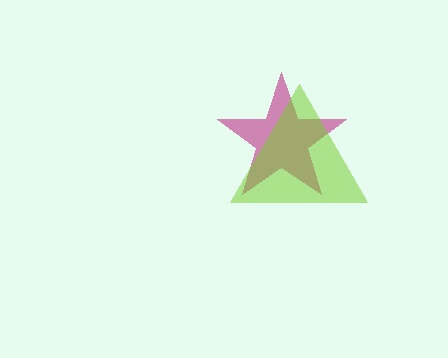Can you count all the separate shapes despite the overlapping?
Yes, there are 2 separate shapes.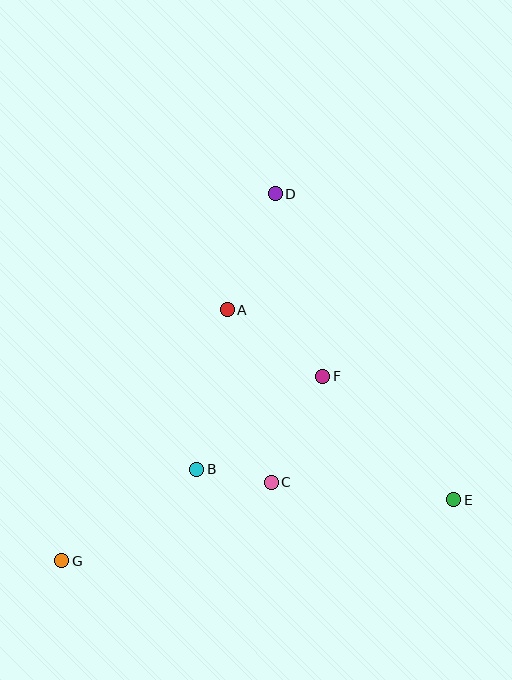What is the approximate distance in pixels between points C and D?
The distance between C and D is approximately 289 pixels.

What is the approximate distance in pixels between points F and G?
The distance between F and G is approximately 319 pixels.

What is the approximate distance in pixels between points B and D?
The distance between B and D is approximately 287 pixels.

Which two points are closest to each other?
Points B and C are closest to each other.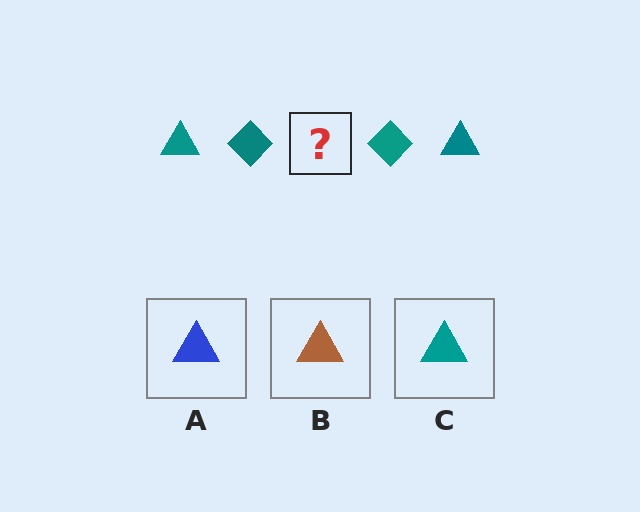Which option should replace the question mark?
Option C.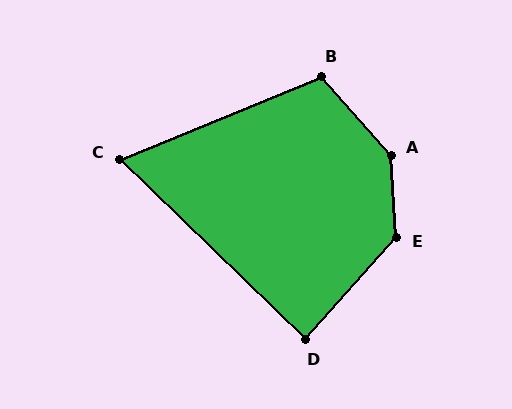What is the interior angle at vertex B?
Approximately 109 degrees (obtuse).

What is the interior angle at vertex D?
Approximately 87 degrees (approximately right).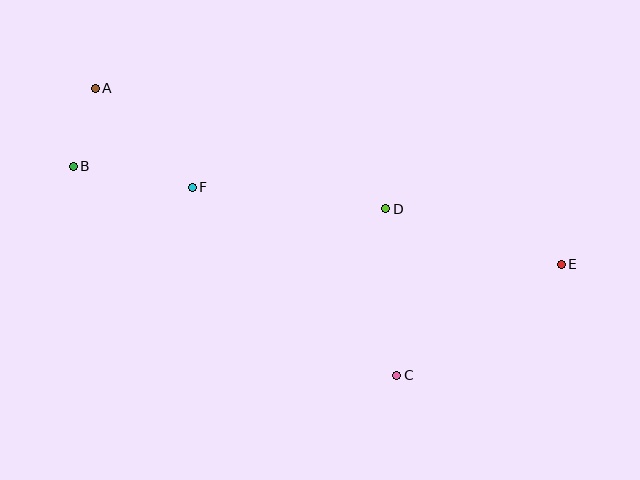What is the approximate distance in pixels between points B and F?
The distance between B and F is approximately 121 pixels.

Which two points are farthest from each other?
Points A and E are farthest from each other.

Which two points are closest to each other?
Points A and B are closest to each other.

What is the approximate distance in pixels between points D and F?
The distance between D and F is approximately 195 pixels.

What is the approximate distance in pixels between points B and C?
The distance between B and C is approximately 385 pixels.